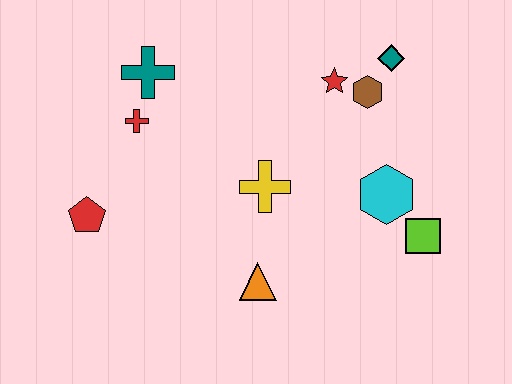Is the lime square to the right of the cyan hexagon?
Yes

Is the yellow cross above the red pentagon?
Yes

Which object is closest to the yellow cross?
The orange triangle is closest to the yellow cross.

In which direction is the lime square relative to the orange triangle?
The lime square is to the right of the orange triangle.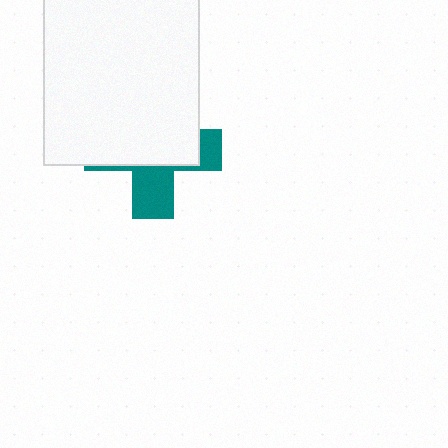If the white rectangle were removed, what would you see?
You would see the complete teal cross.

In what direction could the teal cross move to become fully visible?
The teal cross could move down. That would shift it out from behind the white rectangle entirely.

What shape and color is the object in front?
The object in front is a white rectangle.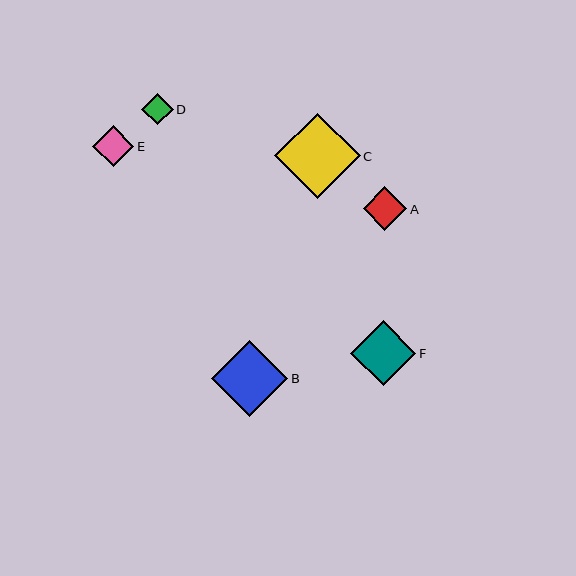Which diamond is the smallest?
Diamond D is the smallest with a size of approximately 31 pixels.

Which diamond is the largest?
Diamond C is the largest with a size of approximately 86 pixels.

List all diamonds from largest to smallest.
From largest to smallest: C, B, F, A, E, D.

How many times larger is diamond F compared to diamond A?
Diamond F is approximately 1.5 times the size of diamond A.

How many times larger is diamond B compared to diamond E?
Diamond B is approximately 1.8 times the size of diamond E.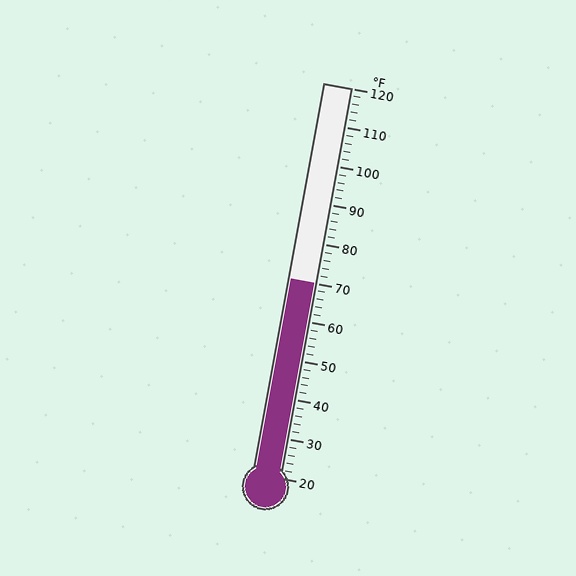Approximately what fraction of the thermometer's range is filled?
The thermometer is filled to approximately 50% of its range.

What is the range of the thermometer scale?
The thermometer scale ranges from 20°F to 120°F.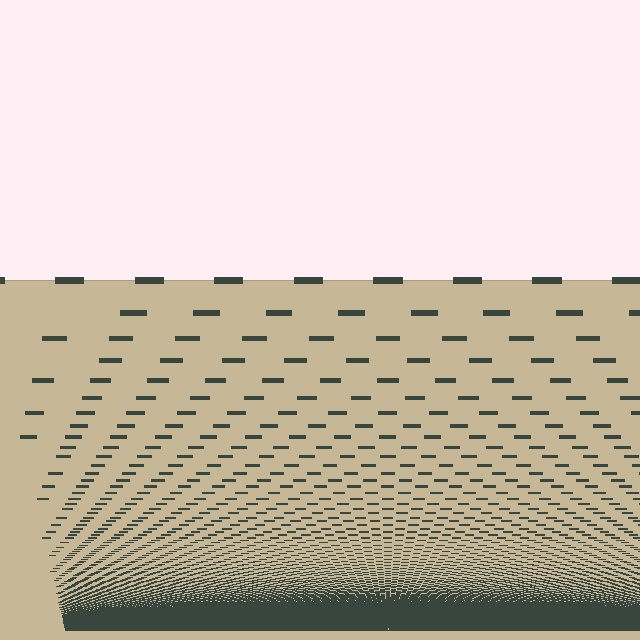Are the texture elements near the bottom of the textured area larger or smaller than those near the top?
Smaller. The gradient is inverted — elements near the bottom are smaller and denser.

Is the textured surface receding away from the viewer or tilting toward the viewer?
The surface appears to tilt toward the viewer. Texture elements get larger and sparser toward the top.